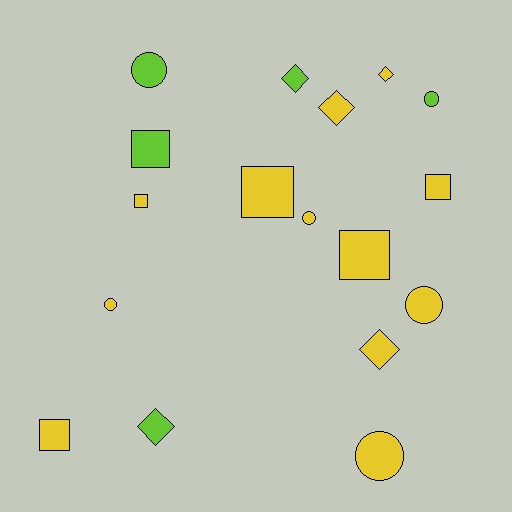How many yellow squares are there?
There are 5 yellow squares.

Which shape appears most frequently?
Circle, with 6 objects.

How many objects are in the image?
There are 17 objects.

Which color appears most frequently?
Yellow, with 12 objects.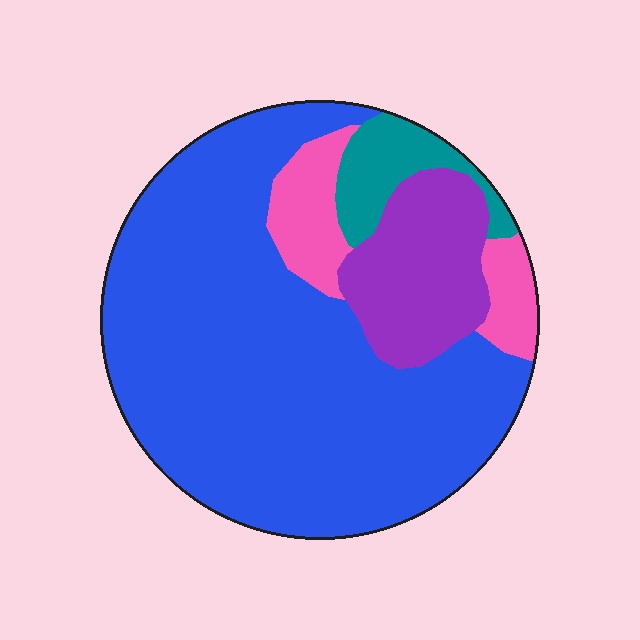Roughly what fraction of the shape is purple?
Purple takes up about one eighth (1/8) of the shape.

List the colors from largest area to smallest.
From largest to smallest: blue, purple, pink, teal.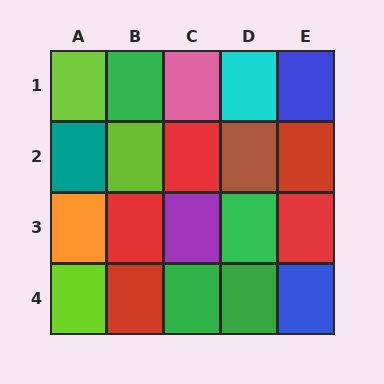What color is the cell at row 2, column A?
Teal.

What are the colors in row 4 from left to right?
Lime, red, green, green, blue.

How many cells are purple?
1 cell is purple.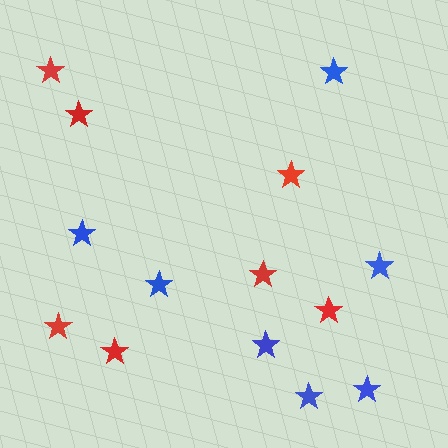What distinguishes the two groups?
There are 2 groups: one group of blue stars (7) and one group of red stars (7).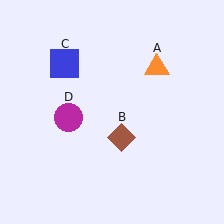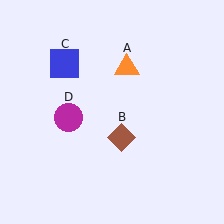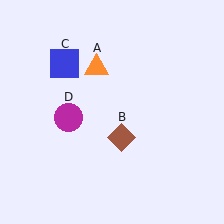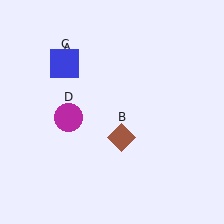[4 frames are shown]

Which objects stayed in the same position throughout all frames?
Brown diamond (object B) and blue square (object C) and magenta circle (object D) remained stationary.